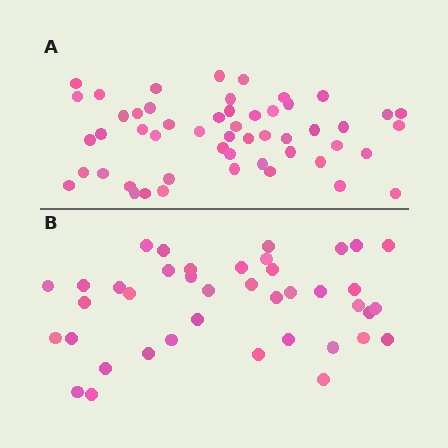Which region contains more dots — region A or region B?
Region A (the top region) has more dots.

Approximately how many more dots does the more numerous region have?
Region A has roughly 12 or so more dots than region B.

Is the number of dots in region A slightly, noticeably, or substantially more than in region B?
Region A has noticeably more, but not dramatically so. The ratio is roughly 1.3 to 1.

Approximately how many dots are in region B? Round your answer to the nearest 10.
About 40 dots.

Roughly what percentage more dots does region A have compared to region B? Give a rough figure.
About 30% more.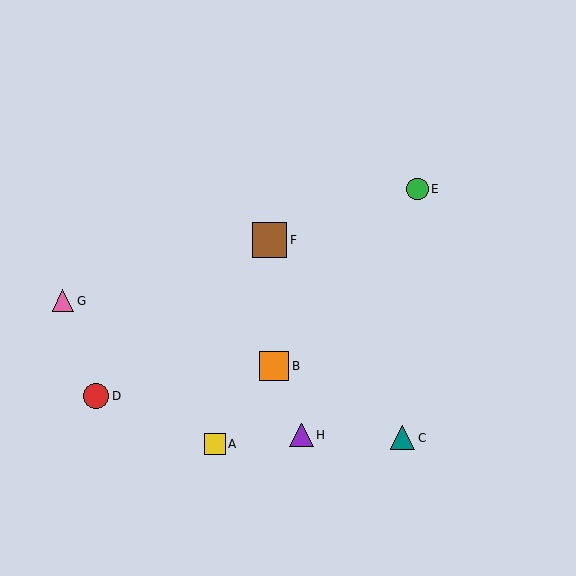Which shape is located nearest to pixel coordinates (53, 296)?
The pink triangle (labeled G) at (63, 301) is nearest to that location.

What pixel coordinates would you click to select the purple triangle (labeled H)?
Click at (301, 435) to select the purple triangle H.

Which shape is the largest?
The brown square (labeled F) is the largest.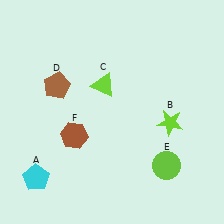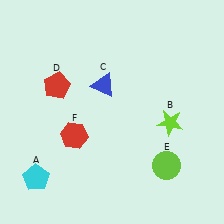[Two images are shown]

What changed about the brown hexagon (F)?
In Image 1, F is brown. In Image 2, it changed to red.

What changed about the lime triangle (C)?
In Image 1, C is lime. In Image 2, it changed to blue.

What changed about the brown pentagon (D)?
In Image 1, D is brown. In Image 2, it changed to red.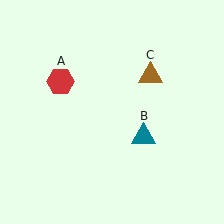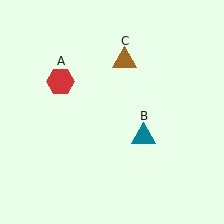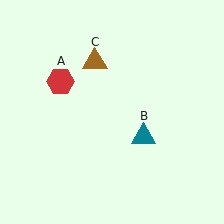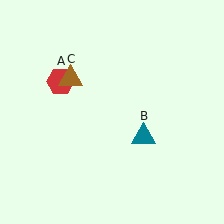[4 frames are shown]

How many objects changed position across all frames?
1 object changed position: brown triangle (object C).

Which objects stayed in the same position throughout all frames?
Red hexagon (object A) and teal triangle (object B) remained stationary.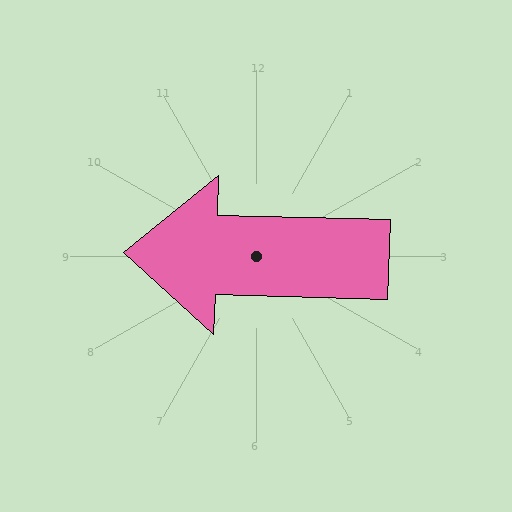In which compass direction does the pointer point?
West.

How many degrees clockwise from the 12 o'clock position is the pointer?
Approximately 272 degrees.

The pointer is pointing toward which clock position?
Roughly 9 o'clock.